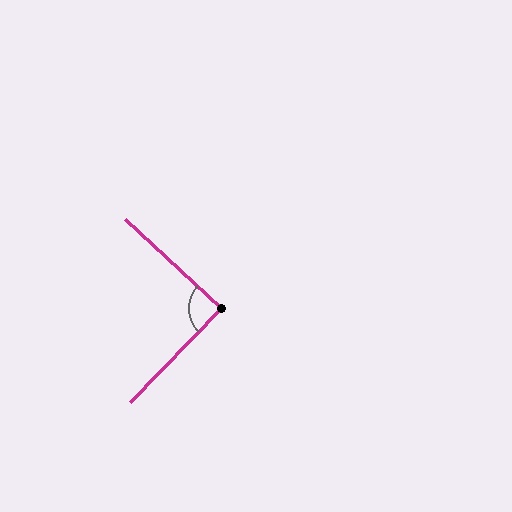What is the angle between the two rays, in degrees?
Approximately 89 degrees.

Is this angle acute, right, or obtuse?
It is approximately a right angle.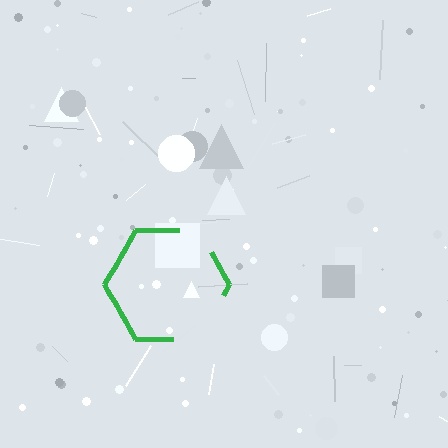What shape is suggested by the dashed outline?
The dashed outline suggests a hexagon.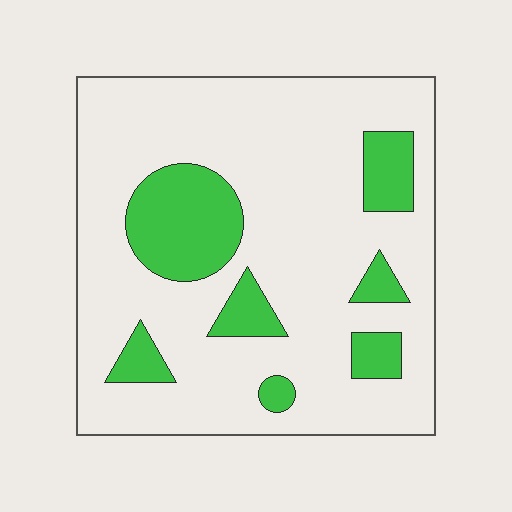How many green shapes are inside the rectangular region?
7.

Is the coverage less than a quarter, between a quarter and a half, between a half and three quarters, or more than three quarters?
Less than a quarter.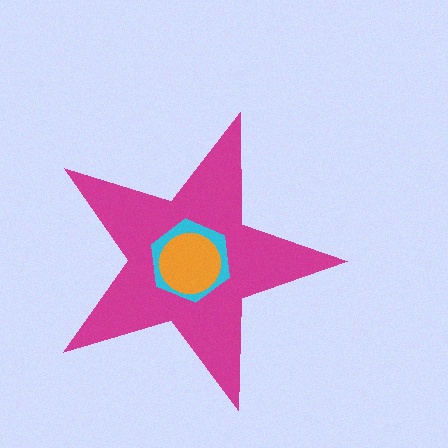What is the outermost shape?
The magenta star.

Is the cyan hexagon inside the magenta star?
Yes.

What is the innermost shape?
The orange circle.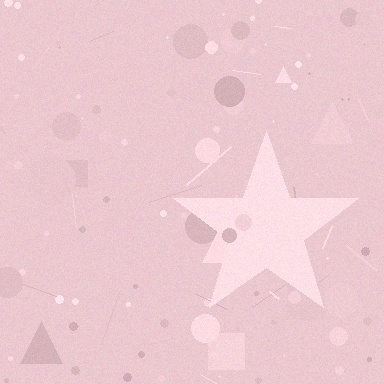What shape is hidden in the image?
A star is hidden in the image.